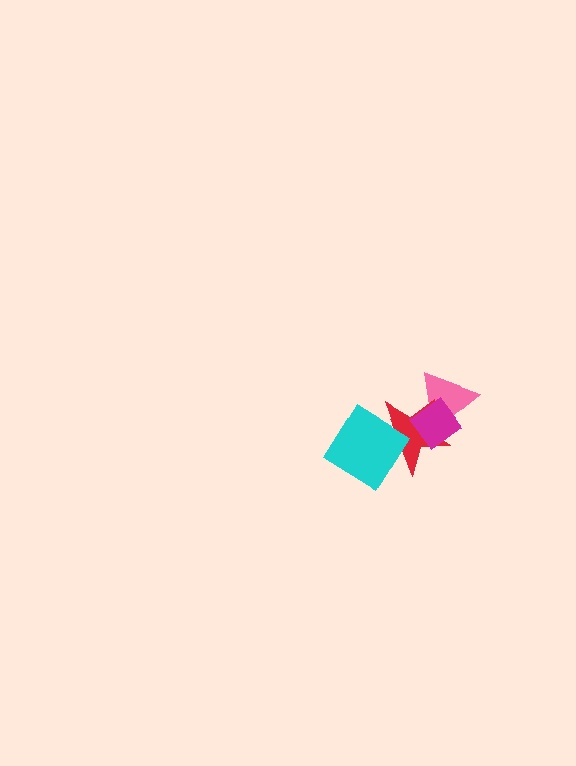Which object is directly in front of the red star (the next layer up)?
The cyan diamond is directly in front of the red star.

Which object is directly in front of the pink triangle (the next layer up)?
The red star is directly in front of the pink triangle.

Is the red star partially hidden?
Yes, it is partially covered by another shape.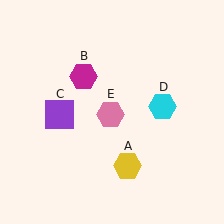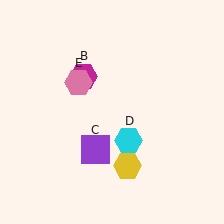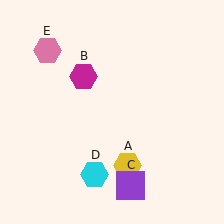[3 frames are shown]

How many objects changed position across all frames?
3 objects changed position: purple square (object C), cyan hexagon (object D), pink hexagon (object E).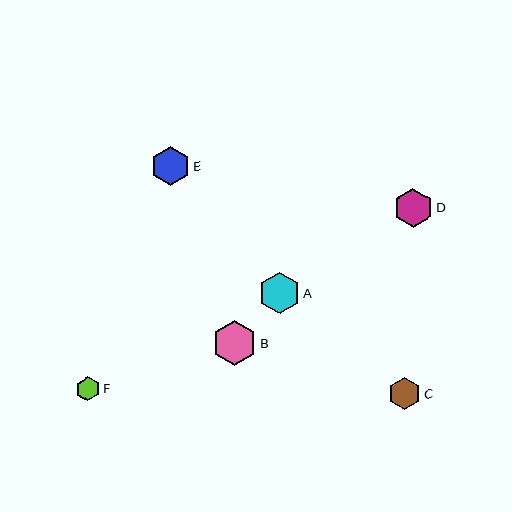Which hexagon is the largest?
Hexagon B is the largest with a size of approximately 45 pixels.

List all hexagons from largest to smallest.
From largest to smallest: B, A, E, D, C, F.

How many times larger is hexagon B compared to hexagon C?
Hexagon B is approximately 1.4 times the size of hexagon C.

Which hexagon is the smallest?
Hexagon F is the smallest with a size of approximately 25 pixels.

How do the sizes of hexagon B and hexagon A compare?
Hexagon B and hexagon A are approximately the same size.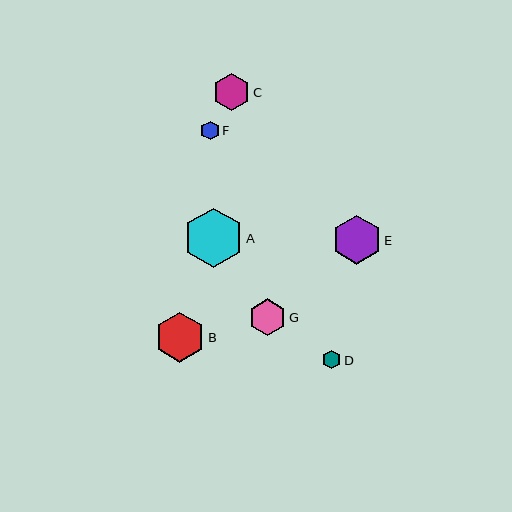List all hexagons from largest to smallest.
From largest to smallest: A, B, E, C, G, F, D.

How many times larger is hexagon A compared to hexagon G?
Hexagon A is approximately 1.6 times the size of hexagon G.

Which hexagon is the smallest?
Hexagon D is the smallest with a size of approximately 19 pixels.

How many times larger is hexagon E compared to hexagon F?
Hexagon E is approximately 2.6 times the size of hexagon F.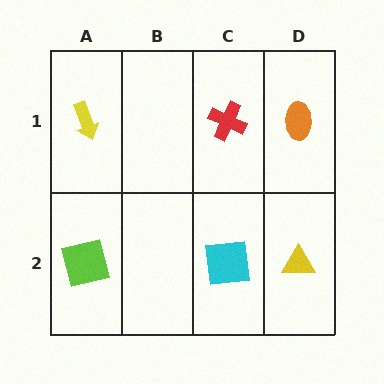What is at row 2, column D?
A yellow triangle.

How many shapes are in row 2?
3 shapes.